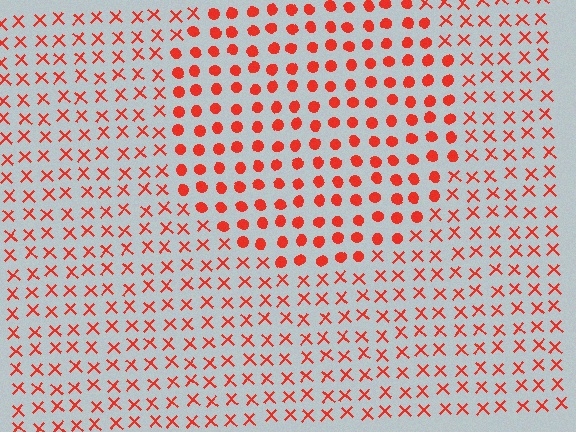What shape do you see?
I see a circle.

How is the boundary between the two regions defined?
The boundary is defined by a change in element shape: circles inside vs. X marks outside. All elements share the same color and spacing.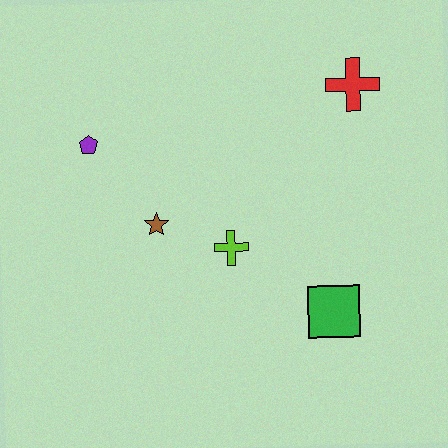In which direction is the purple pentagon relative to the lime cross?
The purple pentagon is to the left of the lime cross.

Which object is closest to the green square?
The lime cross is closest to the green square.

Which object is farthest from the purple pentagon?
The green square is farthest from the purple pentagon.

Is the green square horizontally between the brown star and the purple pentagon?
No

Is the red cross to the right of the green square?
Yes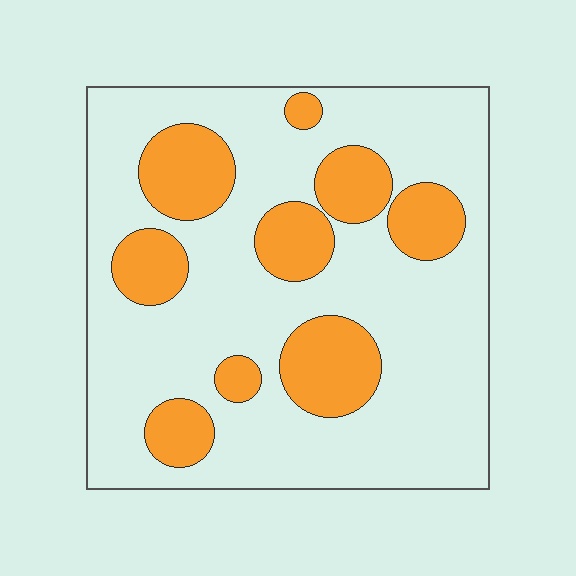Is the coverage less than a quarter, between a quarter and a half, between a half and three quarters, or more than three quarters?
Between a quarter and a half.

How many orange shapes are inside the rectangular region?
9.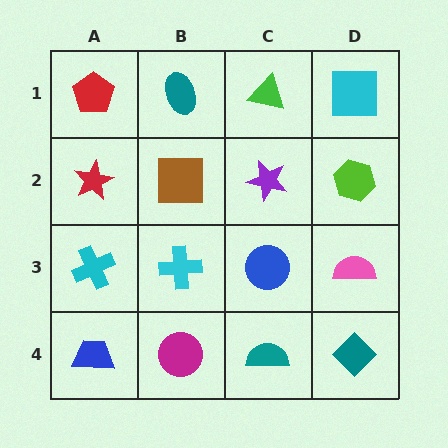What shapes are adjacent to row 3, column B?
A brown square (row 2, column B), a magenta circle (row 4, column B), a cyan cross (row 3, column A), a blue circle (row 3, column C).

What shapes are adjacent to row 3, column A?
A red star (row 2, column A), a blue trapezoid (row 4, column A), a cyan cross (row 3, column B).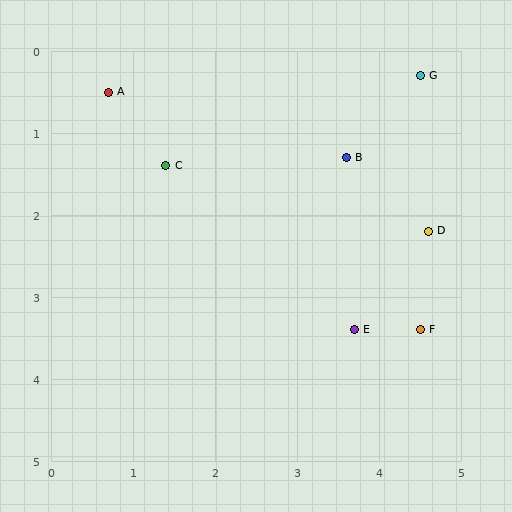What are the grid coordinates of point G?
Point G is at approximately (4.5, 0.3).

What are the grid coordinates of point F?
Point F is at approximately (4.5, 3.4).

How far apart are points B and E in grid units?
Points B and E are about 2.1 grid units apart.